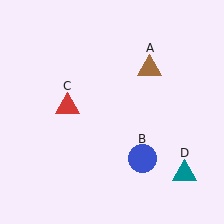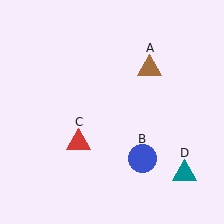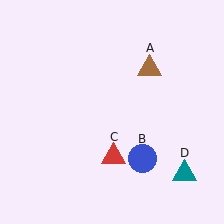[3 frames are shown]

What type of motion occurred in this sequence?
The red triangle (object C) rotated counterclockwise around the center of the scene.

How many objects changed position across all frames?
1 object changed position: red triangle (object C).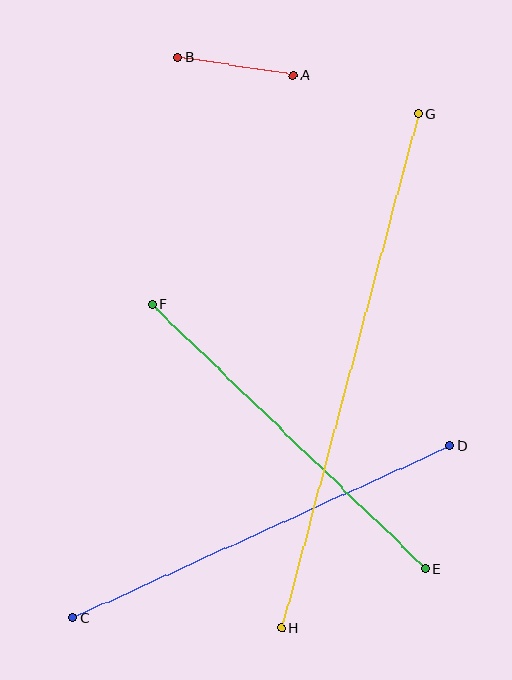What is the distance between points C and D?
The distance is approximately 414 pixels.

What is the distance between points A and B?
The distance is approximately 117 pixels.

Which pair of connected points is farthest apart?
Points G and H are farthest apart.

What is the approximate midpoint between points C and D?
The midpoint is at approximately (261, 532) pixels.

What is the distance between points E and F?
The distance is approximately 380 pixels.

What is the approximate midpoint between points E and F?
The midpoint is at approximately (288, 437) pixels.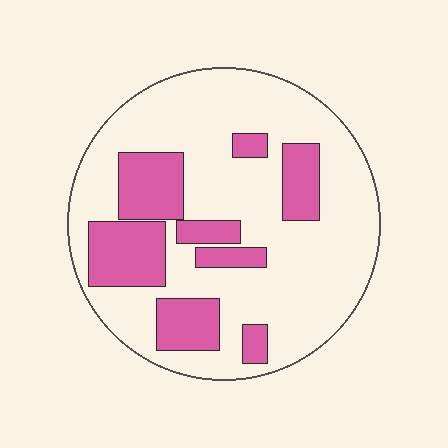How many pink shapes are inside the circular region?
8.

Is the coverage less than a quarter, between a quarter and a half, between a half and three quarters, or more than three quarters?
Between a quarter and a half.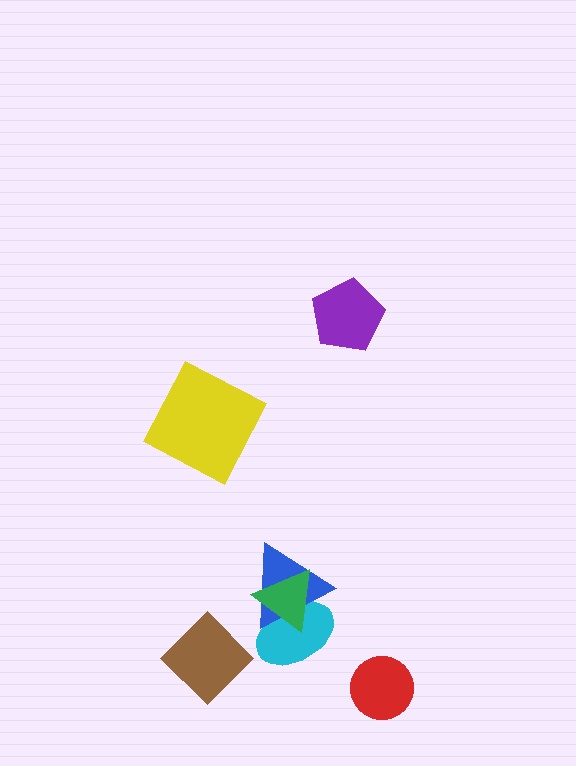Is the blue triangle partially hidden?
Yes, it is partially covered by another shape.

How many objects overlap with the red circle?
0 objects overlap with the red circle.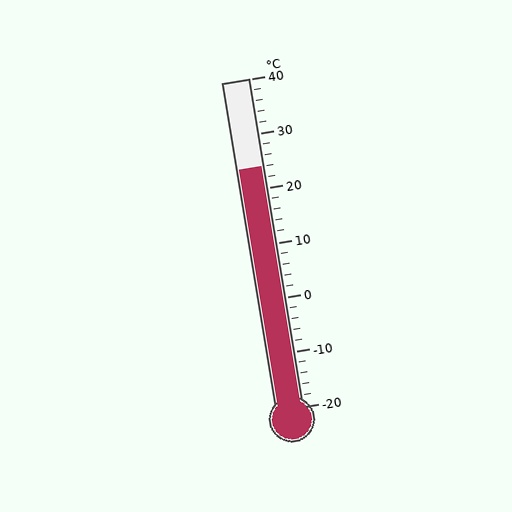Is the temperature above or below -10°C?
The temperature is above -10°C.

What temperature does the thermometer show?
The thermometer shows approximately 24°C.